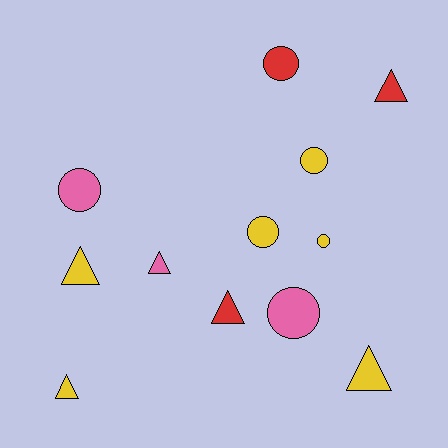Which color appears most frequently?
Yellow, with 6 objects.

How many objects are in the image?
There are 12 objects.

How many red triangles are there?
There are 2 red triangles.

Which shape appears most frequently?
Circle, with 6 objects.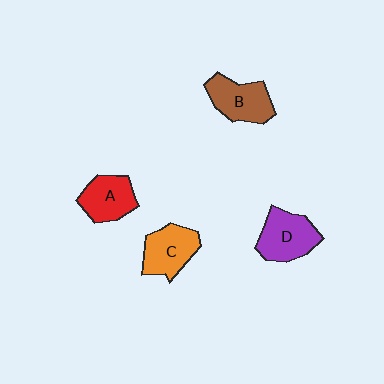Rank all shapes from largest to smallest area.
From largest to smallest: D (purple), B (brown), C (orange), A (red).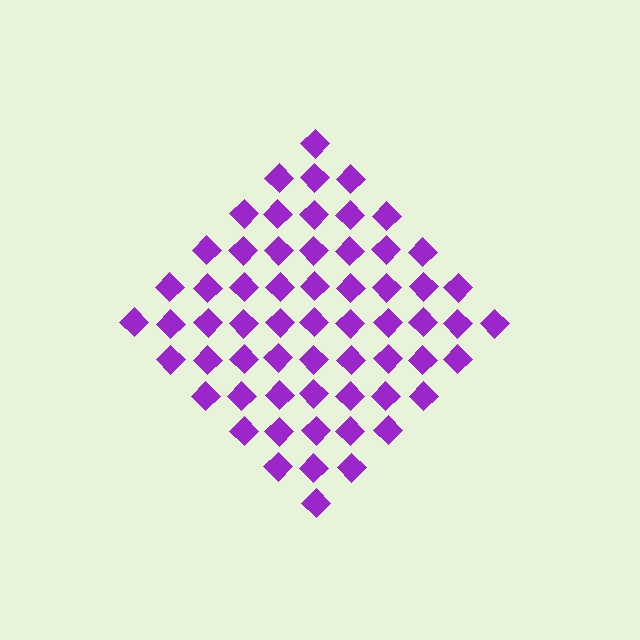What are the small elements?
The small elements are diamonds.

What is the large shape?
The large shape is a diamond.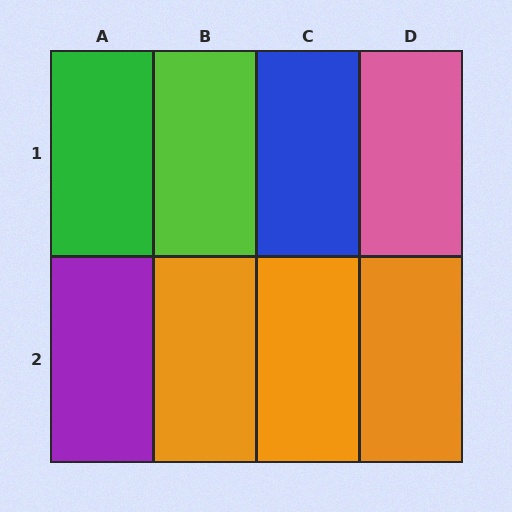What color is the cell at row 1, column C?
Blue.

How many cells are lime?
1 cell is lime.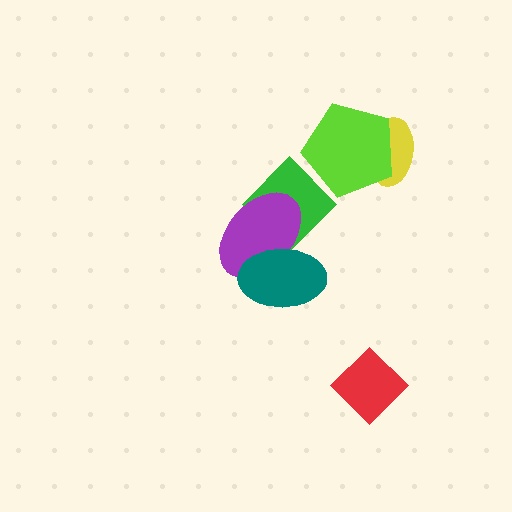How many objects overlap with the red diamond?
0 objects overlap with the red diamond.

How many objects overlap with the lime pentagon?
2 objects overlap with the lime pentagon.